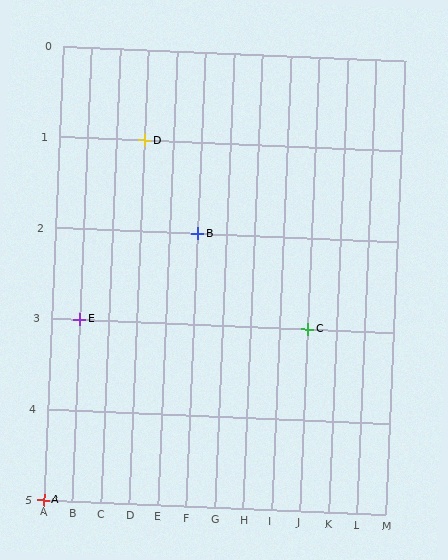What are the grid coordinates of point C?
Point C is at grid coordinates (J, 3).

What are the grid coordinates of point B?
Point B is at grid coordinates (F, 2).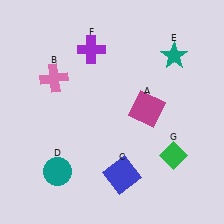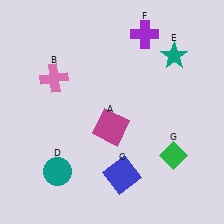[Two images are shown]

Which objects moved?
The objects that moved are: the magenta square (A), the purple cross (F).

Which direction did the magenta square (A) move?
The magenta square (A) moved left.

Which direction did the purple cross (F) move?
The purple cross (F) moved right.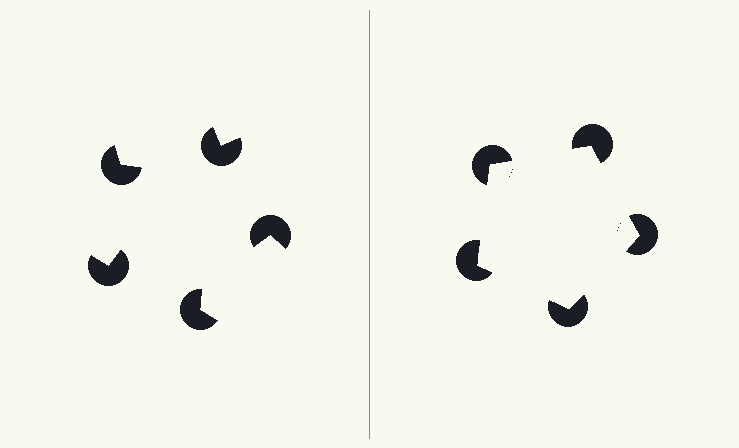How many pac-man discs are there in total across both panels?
10 — 5 on each side.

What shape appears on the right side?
An illusory pentagon.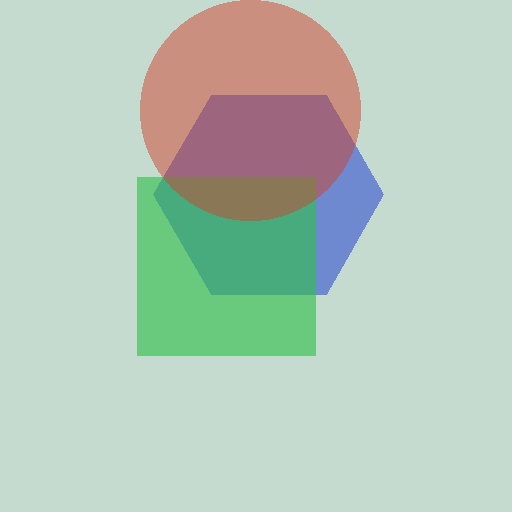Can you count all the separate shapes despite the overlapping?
Yes, there are 3 separate shapes.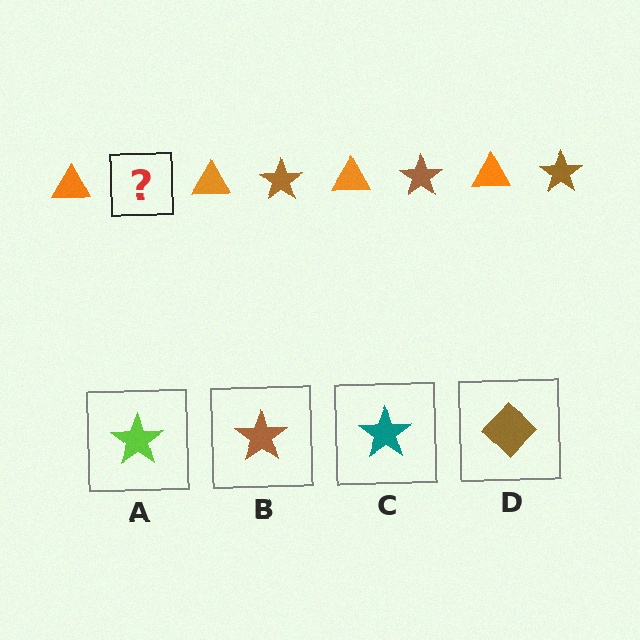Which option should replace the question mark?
Option B.